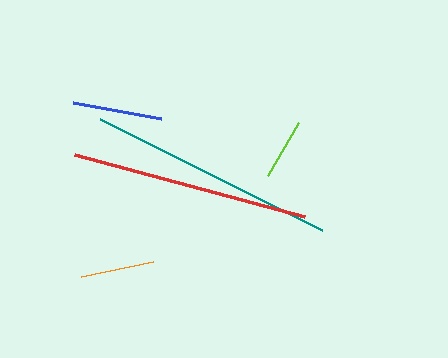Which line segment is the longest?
The teal line is the longest at approximately 249 pixels.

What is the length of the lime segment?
The lime segment is approximately 62 pixels long.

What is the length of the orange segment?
The orange segment is approximately 74 pixels long.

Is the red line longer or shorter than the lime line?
The red line is longer than the lime line.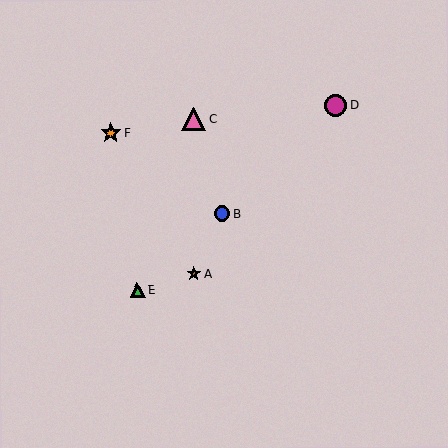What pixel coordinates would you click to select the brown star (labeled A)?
Click at (194, 274) to select the brown star A.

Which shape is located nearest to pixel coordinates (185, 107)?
The pink triangle (labeled C) at (194, 119) is nearest to that location.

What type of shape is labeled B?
Shape B is a blue circle.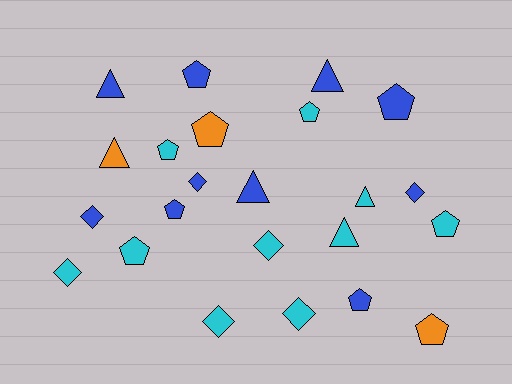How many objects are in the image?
There are 23 objects.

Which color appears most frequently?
Blue, with 10 objects.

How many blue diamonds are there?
There are 3 blue diamonds.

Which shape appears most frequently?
Pentagon, with 10 objects.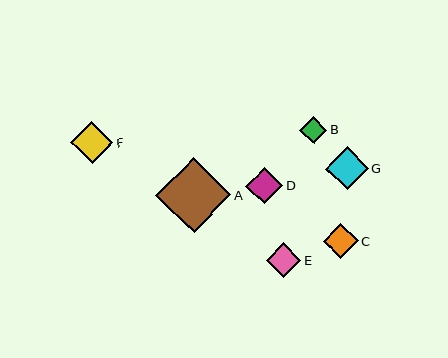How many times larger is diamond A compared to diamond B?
Diamond A is approximately 2.8 times the size of diamond B.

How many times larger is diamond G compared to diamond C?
Diamond G is approximately 1.2 times the size of diamond C.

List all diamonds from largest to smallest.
From largest to smallest: A, G, F, D, C, E, B.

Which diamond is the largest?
Diamond A is the largest with a size of approximately 75 pixels.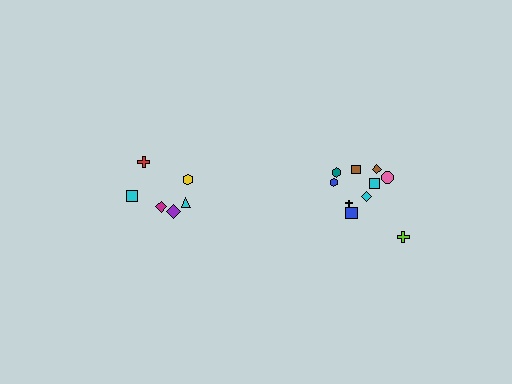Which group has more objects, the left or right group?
The right group.